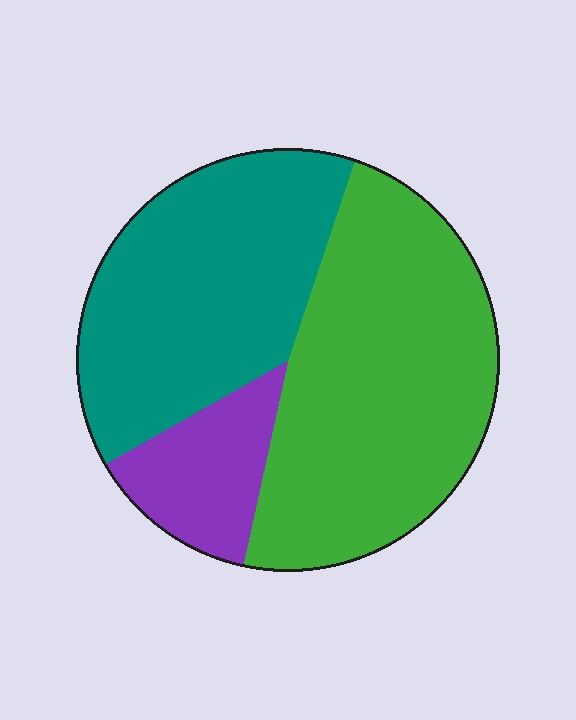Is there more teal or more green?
Green.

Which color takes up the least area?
Purple, at roughly 15%.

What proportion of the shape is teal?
Teal takes up about three eighths (3/8) of the shape.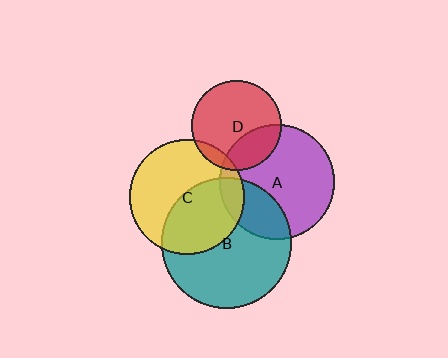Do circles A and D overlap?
Yes.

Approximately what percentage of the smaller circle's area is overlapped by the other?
Approximately 25%.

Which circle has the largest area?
Circle B (teal).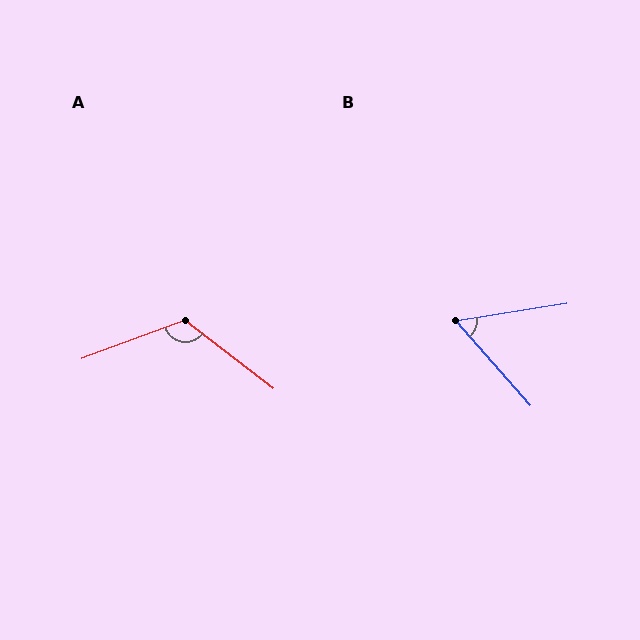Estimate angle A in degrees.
Approximately 122 degrees.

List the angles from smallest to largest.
B (57°), A (122°).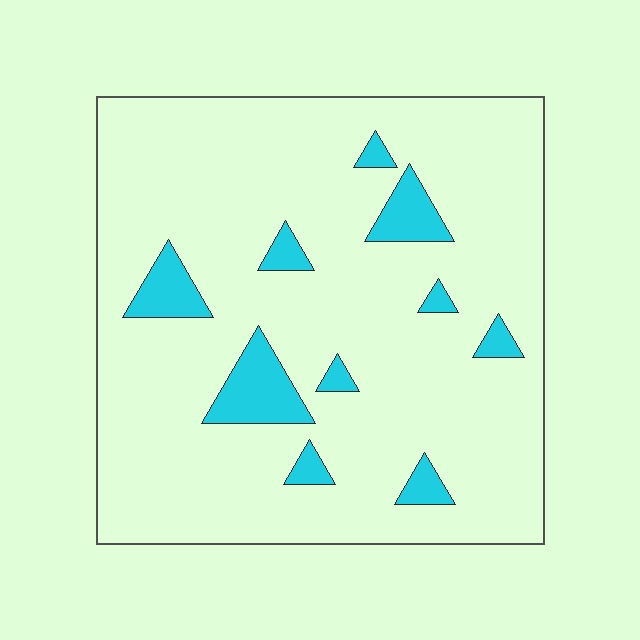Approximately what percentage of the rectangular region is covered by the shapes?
Approximately 10%.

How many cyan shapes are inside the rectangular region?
10.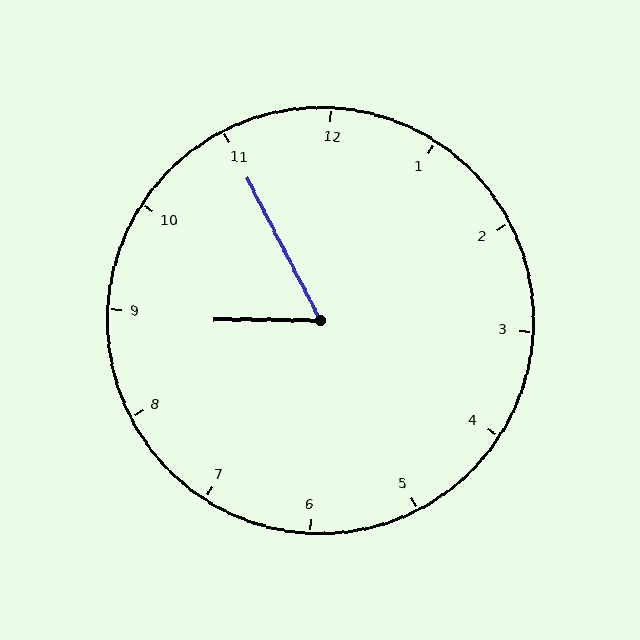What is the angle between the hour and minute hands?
Approximately 62 degrees.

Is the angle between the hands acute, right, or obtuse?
It is acute.